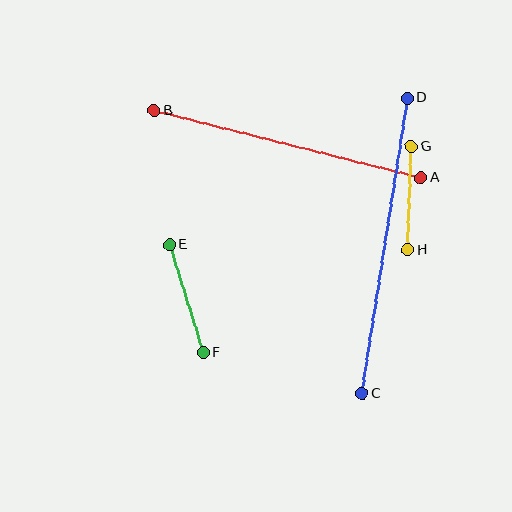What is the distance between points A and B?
The distance is approximately 275 pixels.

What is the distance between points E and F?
The distance is approximately 113 pixels.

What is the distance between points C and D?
The distance is approximately 299 pixels.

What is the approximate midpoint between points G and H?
The midpoint is at approximately (409, 198) pixels.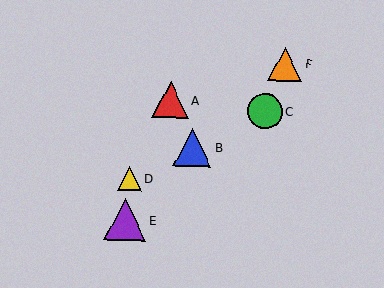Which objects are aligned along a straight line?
Objects B, C, D are aligned along a straight line.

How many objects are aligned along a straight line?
3 objects (B, C, D) are aligned along a straight line.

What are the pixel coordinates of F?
Object F is at (285, 64).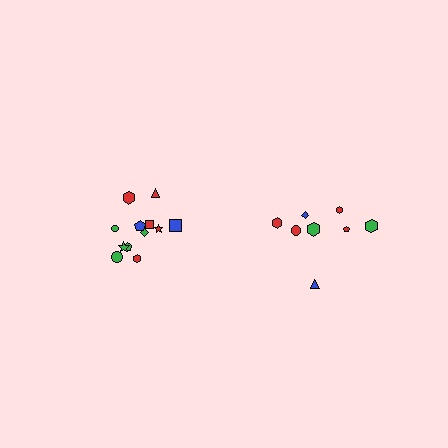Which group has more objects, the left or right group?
The left group.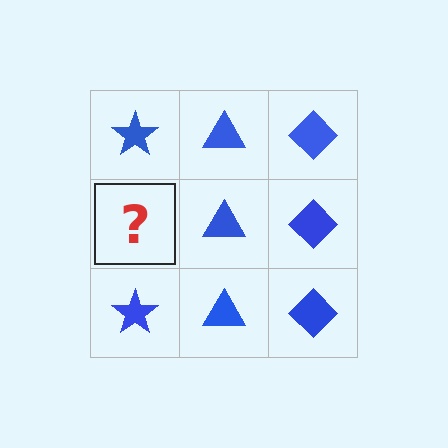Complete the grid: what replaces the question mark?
The question mark should be replaced with a blue star.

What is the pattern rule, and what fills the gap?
The rule is that each column has a consistent shape. The gap should be filled with a blue star.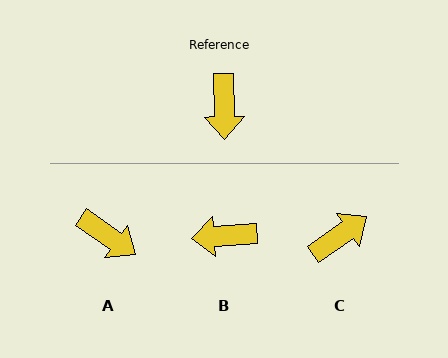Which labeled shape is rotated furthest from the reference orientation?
C, about 124 degrees away.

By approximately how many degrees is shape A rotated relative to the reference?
Approximately 54 degrees counter-clockwise.